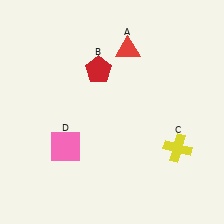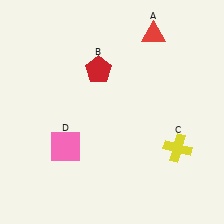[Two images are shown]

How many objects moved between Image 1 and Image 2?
1 object moved between the two images.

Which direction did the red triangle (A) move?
The red triangle (A) moved right.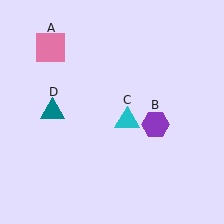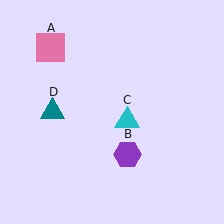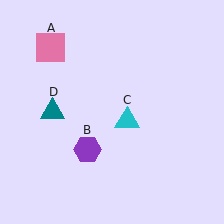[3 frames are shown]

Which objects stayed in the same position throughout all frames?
Pink square (object A) and cyan triangle (object C) and teal triangle (object D) remained stationary.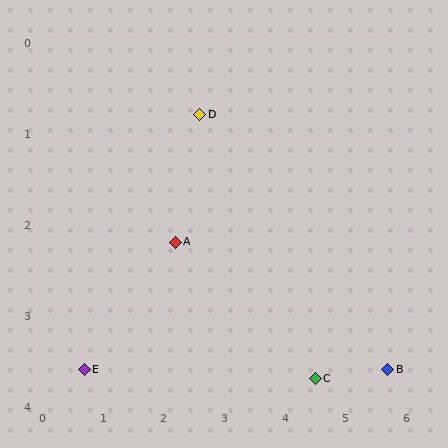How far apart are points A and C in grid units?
Points A and C are about 2.7 grid units apart.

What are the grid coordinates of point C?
Point C is at approximately (4.5, 3.7).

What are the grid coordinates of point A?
Point A is at approximately (2.2, 2.2).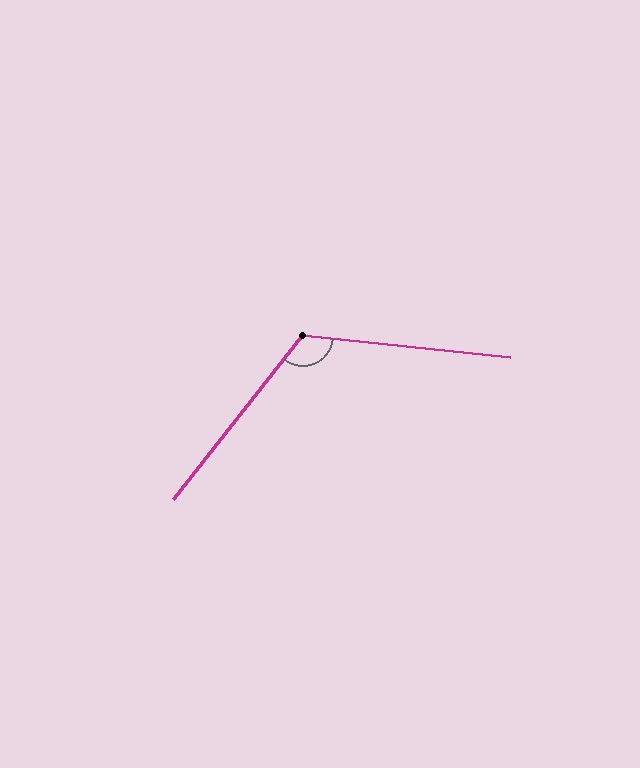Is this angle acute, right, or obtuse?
It is obtuse.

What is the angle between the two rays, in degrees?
Approximately 122 degrees.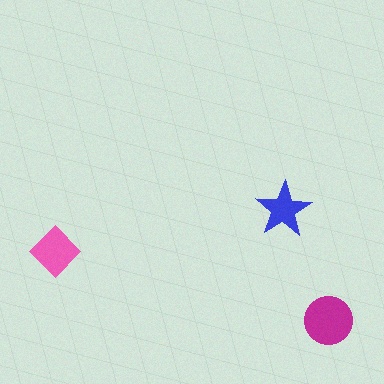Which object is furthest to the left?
The pink diamond is leftmost.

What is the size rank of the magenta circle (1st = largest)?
1st.